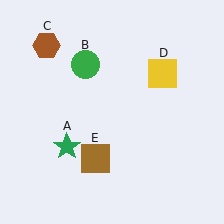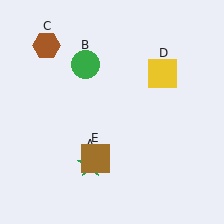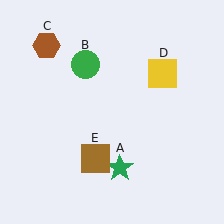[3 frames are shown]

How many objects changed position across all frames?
1 object changed position: green star (object A).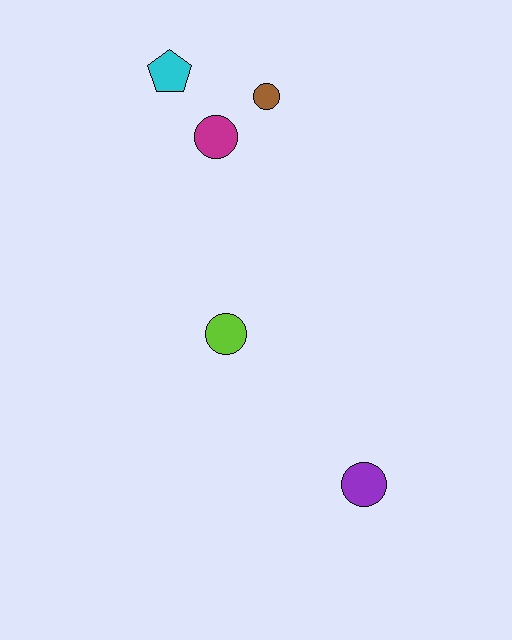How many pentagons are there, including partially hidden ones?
There is 1 pentagon.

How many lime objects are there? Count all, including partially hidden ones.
There is 1 lime object.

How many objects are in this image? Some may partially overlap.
There are 5 objects.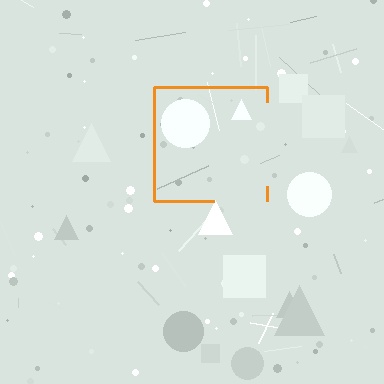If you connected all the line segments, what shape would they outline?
They would outline a square.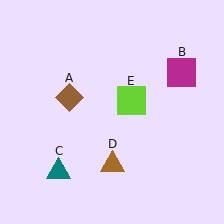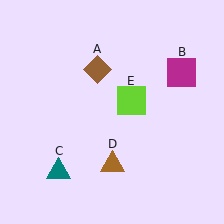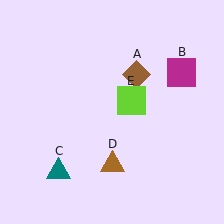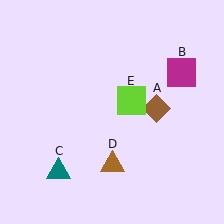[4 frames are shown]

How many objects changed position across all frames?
1 object changed position: brown diamond (object A).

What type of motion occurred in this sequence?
The brown diamond (object A) rotated clockwise around the center of the scene.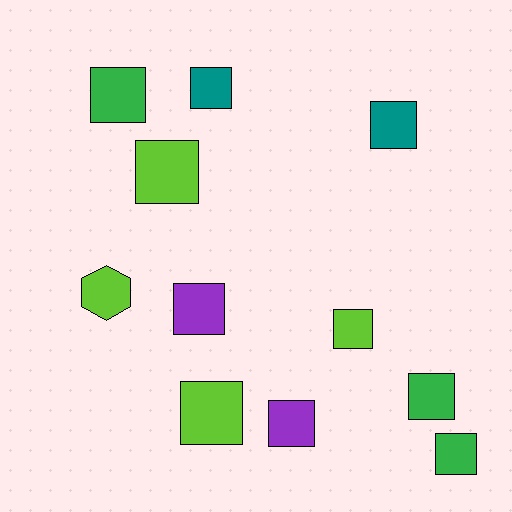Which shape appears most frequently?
Square, with 10 objects.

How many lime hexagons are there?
There is 1 lime hexagon.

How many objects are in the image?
There are 11 objects.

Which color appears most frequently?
Lime, with 4 objects.